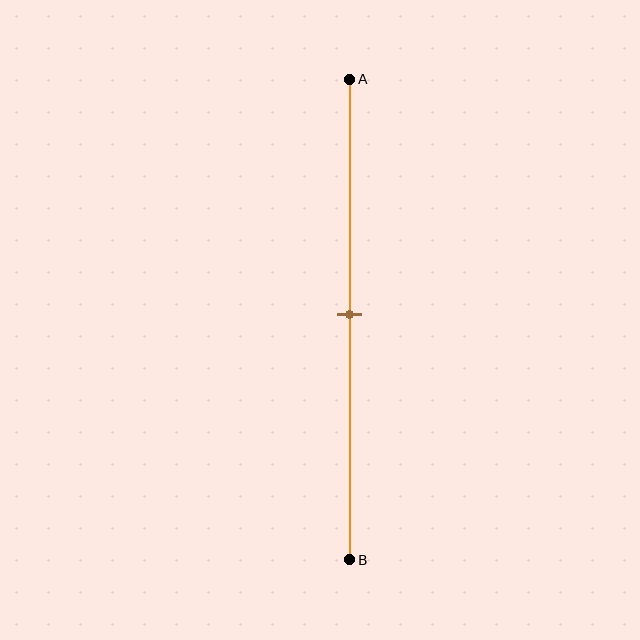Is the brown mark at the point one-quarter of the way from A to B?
No, the mark is at about 50% from A, not at the 25% one-quarter point.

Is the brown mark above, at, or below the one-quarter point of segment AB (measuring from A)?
The brown mark is below the one-quarter point of segment AB.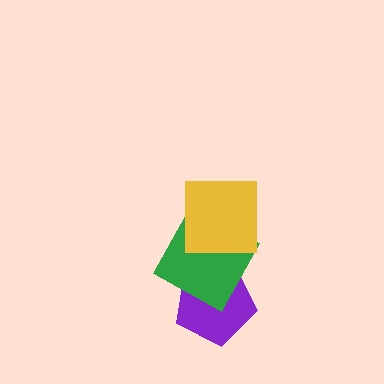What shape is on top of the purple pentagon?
The green square is on top of the purple pentagon.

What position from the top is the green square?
The green square is 2nd from the top.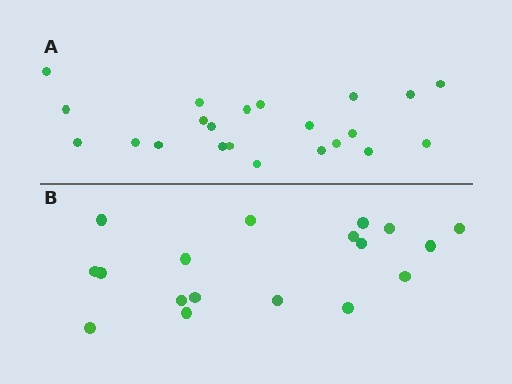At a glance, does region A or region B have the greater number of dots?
Region A (the top region) has more dots.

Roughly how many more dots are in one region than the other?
Region A has about 4 more dots than region B.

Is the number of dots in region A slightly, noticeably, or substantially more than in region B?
Region A has only slightly more — the two regions are fairly close. The ratio is roughly 1.2 to 1.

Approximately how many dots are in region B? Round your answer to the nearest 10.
About 20 dots. (The exact count is 18, which rounds to 20.)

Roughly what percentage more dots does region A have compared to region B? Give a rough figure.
About 20% more.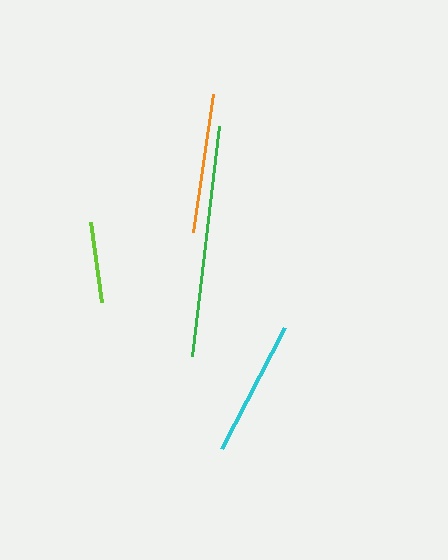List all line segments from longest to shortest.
From longest to shortest: green, orange, cyan, lime.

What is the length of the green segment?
The green segment is approximately 232 pixels long.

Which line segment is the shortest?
The lime line is the shortest at approximately 80 pixels.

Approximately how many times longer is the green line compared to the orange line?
The green line is approximately 1.7 times the length of the orange line.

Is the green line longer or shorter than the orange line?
The green line is longer than the orange line.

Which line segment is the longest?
The green line is the longest at approximately 232 pixels.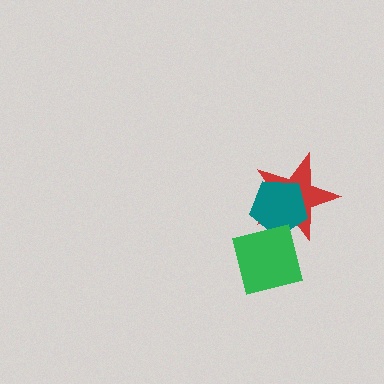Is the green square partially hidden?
No, no other shape covers it.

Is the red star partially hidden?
Yes, it is partially covered by another shape.